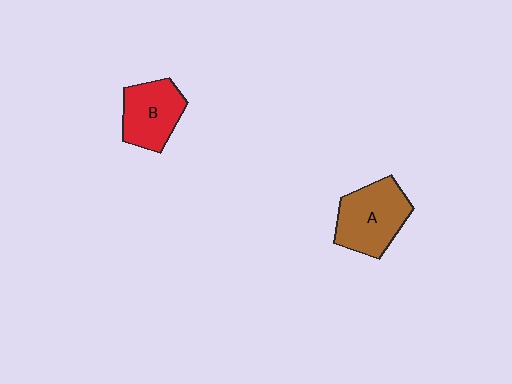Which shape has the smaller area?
Shape B (red).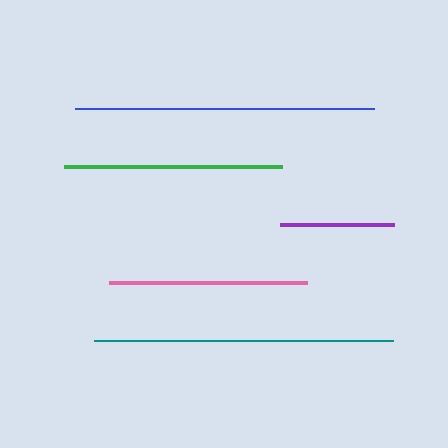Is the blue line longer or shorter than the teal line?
The blue line is longer than the teal line.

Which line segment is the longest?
The blue line is the longest at approximately 299 pixels.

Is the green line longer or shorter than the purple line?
The green line is longer than the purple line.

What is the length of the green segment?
The green segment is approximately 218 pixels long.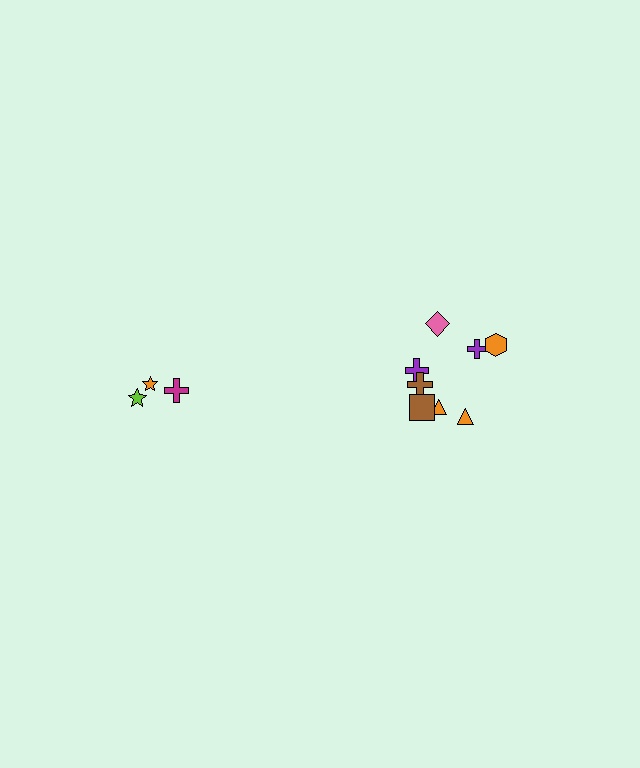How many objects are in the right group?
There are 8 objects.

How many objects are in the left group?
There are 3 objects.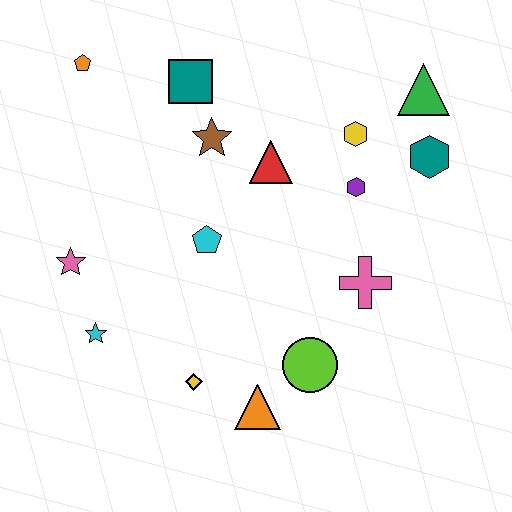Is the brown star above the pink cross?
Yes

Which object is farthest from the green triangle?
The cyan star is farthest from the green triangle.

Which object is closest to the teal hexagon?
The green triangle is closest to the teal hexagon.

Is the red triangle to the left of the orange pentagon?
No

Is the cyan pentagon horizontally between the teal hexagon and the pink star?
Yes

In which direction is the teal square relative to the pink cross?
The teal square is above the pink cross.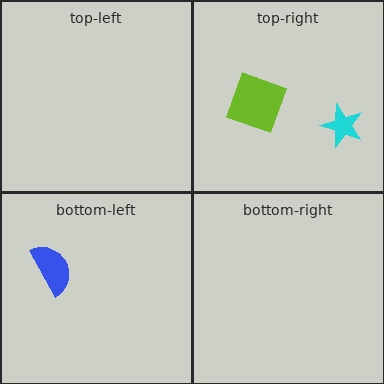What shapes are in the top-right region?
The lime diamond, the cyan star.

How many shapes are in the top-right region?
2.